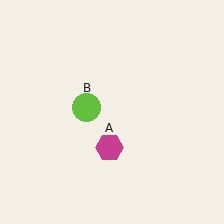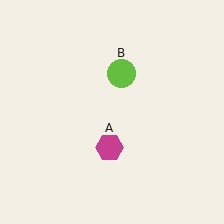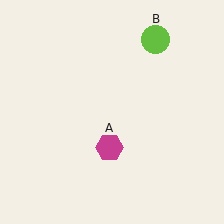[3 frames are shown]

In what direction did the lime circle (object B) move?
The lime circle (object B) moved up and to the right.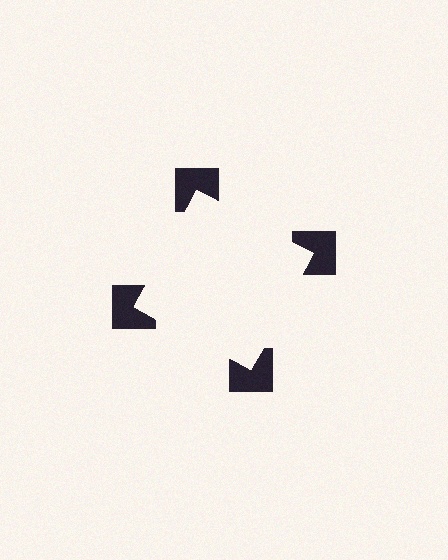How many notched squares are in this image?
There are 4 — one at each vertex of the illusory square.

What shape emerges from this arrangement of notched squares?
An illusory square — its edges are inferred from the aligned wedge cuts in the notched squares, not physically drawn.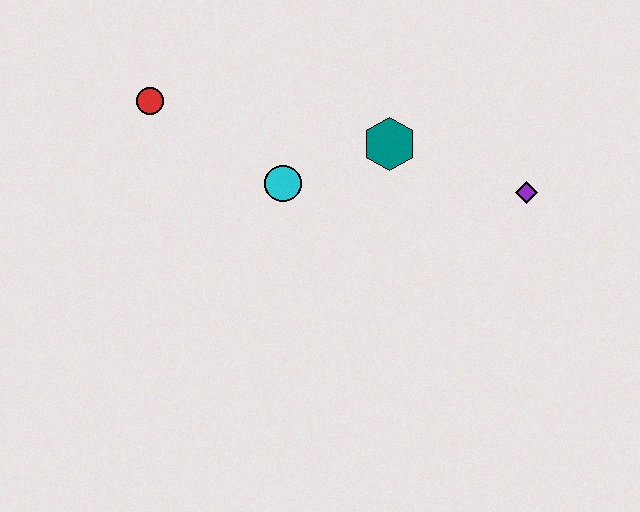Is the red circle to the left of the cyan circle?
Yes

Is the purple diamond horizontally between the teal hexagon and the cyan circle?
No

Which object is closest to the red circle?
The cyan circle is closest to the red circle.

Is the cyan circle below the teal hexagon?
Yes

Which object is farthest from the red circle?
The purple diamond is farthest from the red circle.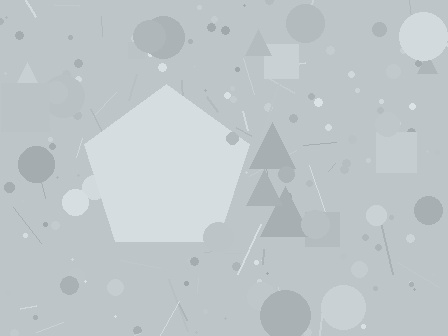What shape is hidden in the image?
A pentagon is hidden in the image.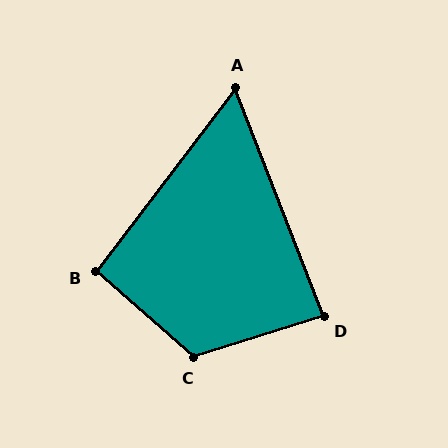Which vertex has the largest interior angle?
C, at approximately 122 degrees.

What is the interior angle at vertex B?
Approximately 94 degrees (approximately right).